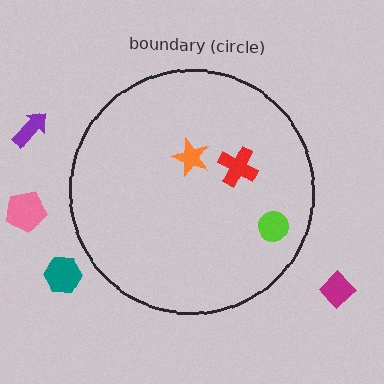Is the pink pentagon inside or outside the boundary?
Outside.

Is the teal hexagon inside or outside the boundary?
Outside.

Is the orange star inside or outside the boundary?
Inside.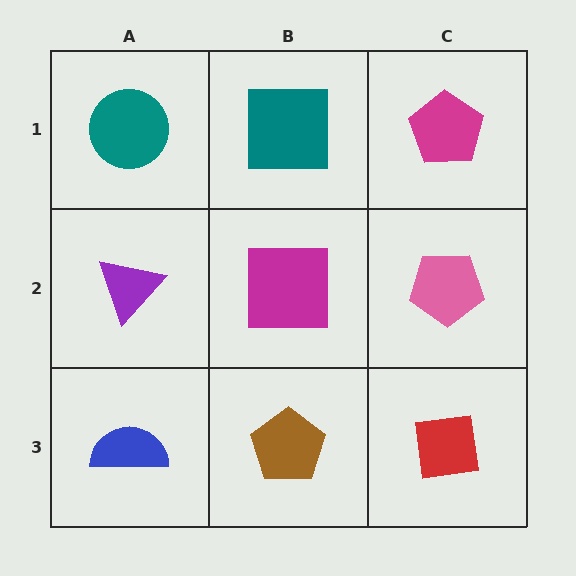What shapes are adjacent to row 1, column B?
A magenta square (row 2, column B), a teal circle (row 1, column A), a magenta pentagon (row 1, column C).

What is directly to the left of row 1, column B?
A teal circle.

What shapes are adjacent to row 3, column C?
A pink pentagon (row 2, column C), a brown pentagon (row 3, column B).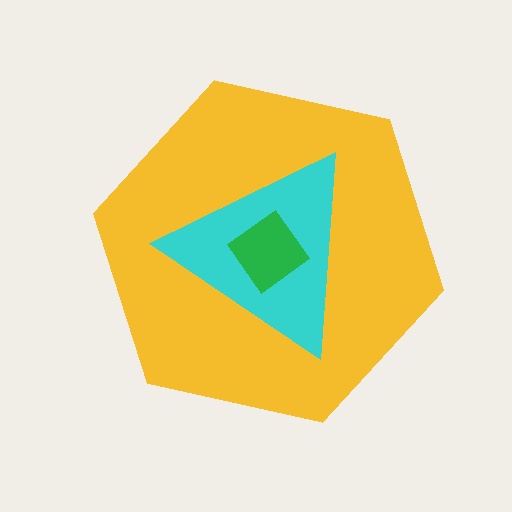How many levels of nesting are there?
3.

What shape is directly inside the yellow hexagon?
The cyan triangle.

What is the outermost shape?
The yellow hexagon.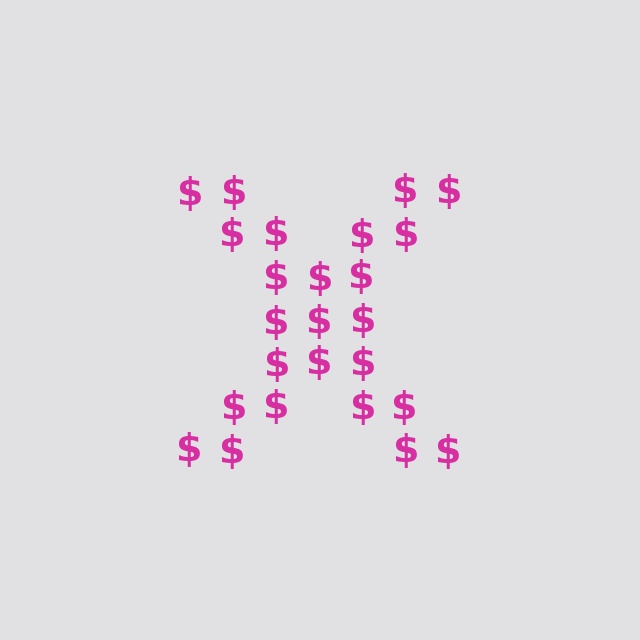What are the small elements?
The small elements are dollar signs.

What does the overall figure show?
The overall figure shows the letter X.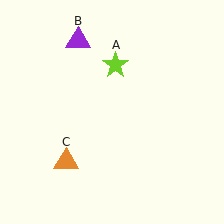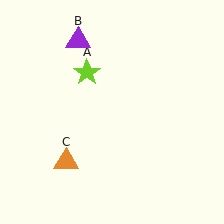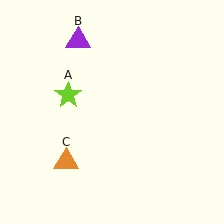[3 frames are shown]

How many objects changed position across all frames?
1 object changed position: lime star (object A).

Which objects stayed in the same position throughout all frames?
Purple triangle (object B) and orange triangle (object C) remained stationary.